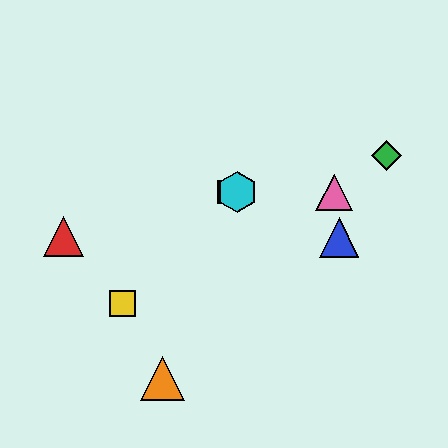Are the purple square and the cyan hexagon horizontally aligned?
Yes, both are at y≈192.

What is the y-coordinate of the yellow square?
The yellow square is at y≈303.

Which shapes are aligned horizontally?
The purple square, the cyan hexagon, the pink triangle are aligned horizontally.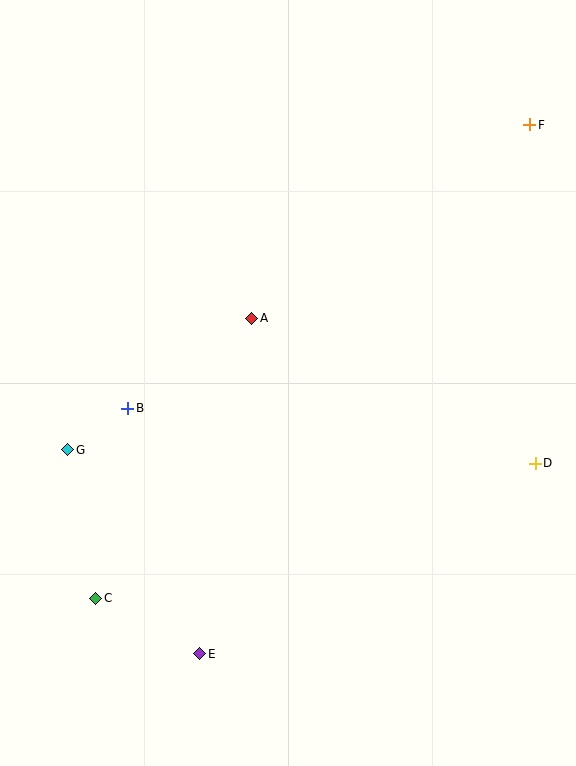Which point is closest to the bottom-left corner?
Point C is closest to the bottom-left corner.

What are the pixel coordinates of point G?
Point G is at (68, 450).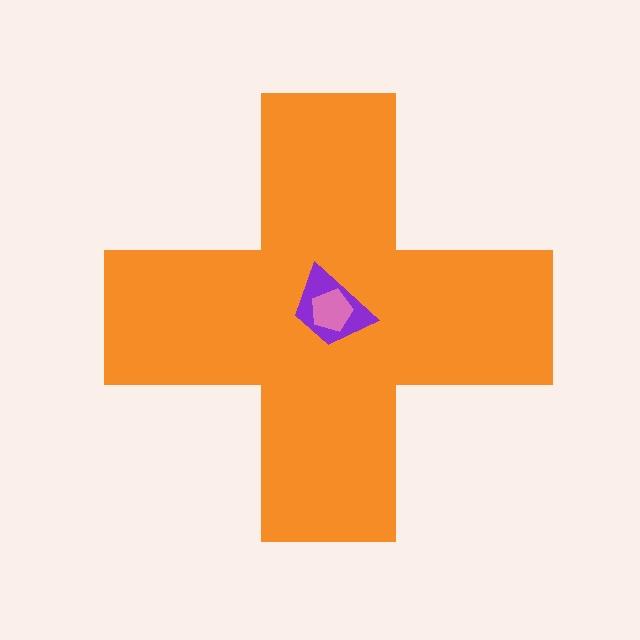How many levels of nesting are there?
3.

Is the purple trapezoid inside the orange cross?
Yes.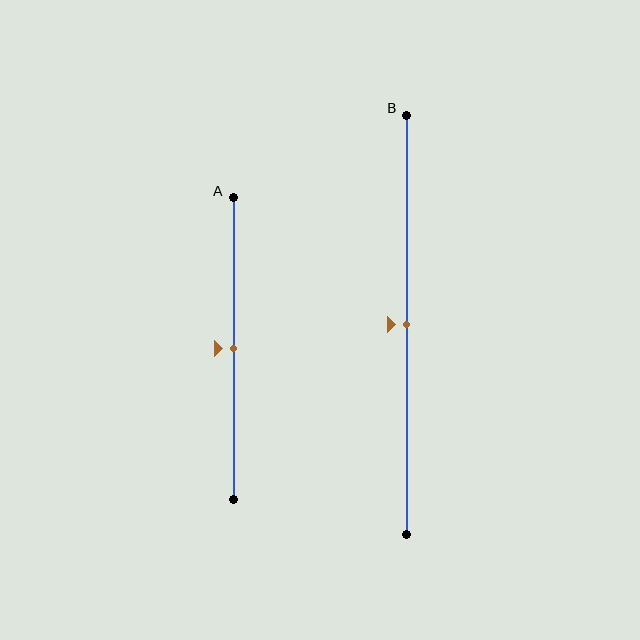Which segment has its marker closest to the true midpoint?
Segment A has its marker closest to the true midpoint.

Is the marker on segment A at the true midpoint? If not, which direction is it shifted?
Yes, the marker on segment A is at the true midpoint.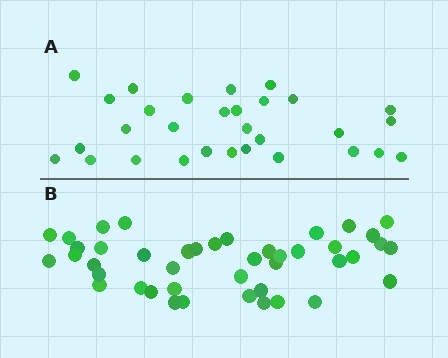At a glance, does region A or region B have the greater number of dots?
Region B (the bottom region) has more dots.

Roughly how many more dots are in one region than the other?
Region B has approximately 15 more dots than region A.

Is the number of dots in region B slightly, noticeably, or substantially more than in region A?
Region B has noticeably more, but not dramatically so. The ratio is roughly 1.4 to 1.